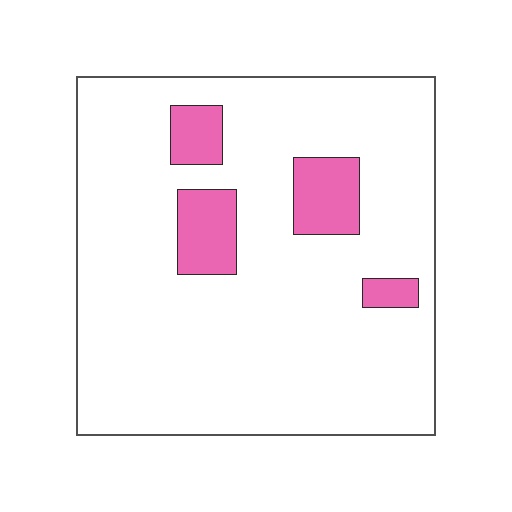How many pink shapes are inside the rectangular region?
4.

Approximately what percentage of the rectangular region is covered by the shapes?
Approximately 10%.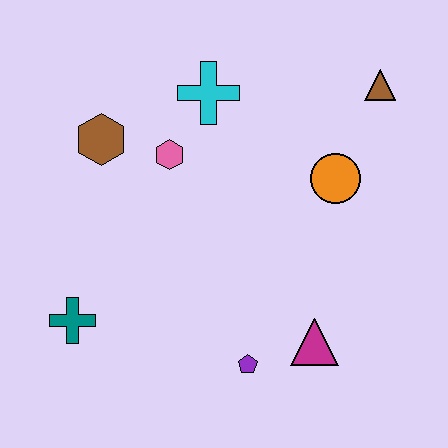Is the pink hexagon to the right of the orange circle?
No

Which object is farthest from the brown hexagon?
The magenta triangle is farthest from the brown hexagon.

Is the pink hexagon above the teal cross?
Yes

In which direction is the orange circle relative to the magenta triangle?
The orange circle is above the magenta triangle.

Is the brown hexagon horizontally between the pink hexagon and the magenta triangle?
No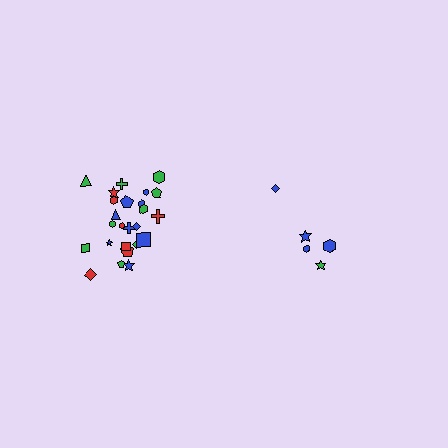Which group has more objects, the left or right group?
The left group.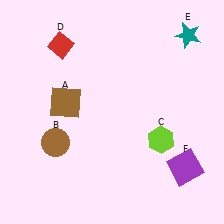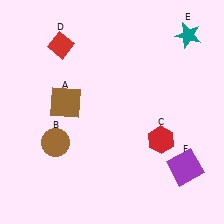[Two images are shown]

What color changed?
The hexagon (C) changed from lime in Image 1 to red in Image 2.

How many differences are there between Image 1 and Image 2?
There is 1 difference between the two images.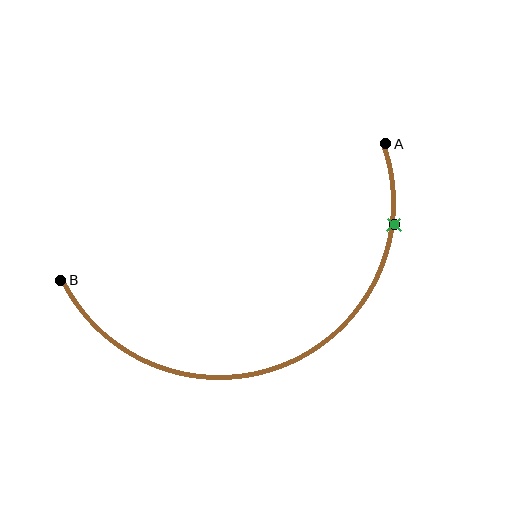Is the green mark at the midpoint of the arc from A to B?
No. The green mark lies on the arc but is closer to endpoint A. The arc midpoint would be at the point on the curve equidistant along the arc from both A and B.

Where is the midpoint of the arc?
The arc midpoint is the point on the curve farthest from the straight line joining A and B. It sits below that line.